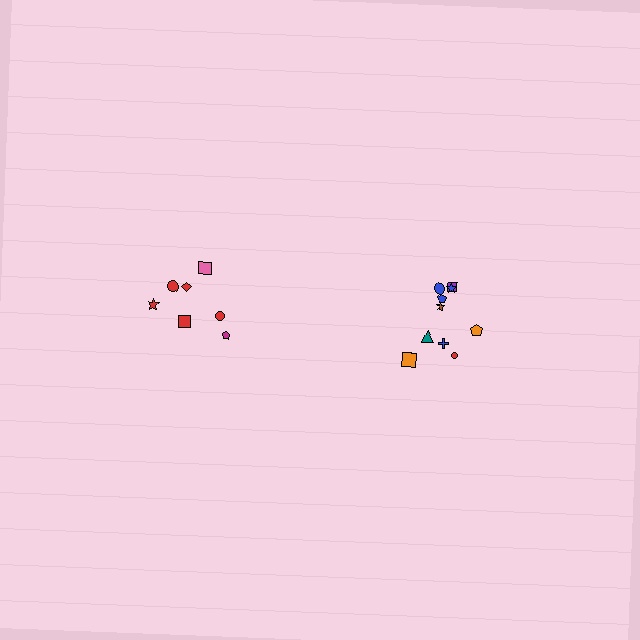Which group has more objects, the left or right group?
The right group.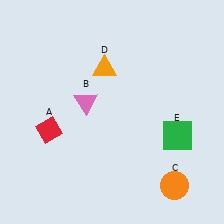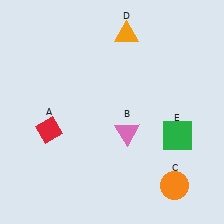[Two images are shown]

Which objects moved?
The objects that moved are: the pink triangle (B), the orange triangle (D).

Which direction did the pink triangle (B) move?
The pink triangle (B) moved right.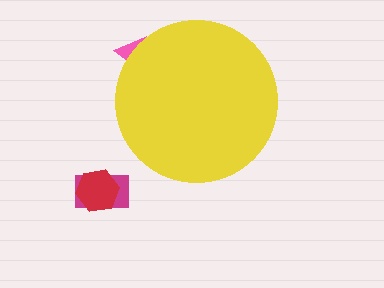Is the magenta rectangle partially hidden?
No, the magenta rectangle is fully visible.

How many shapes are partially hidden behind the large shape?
1 shape is partially hidden.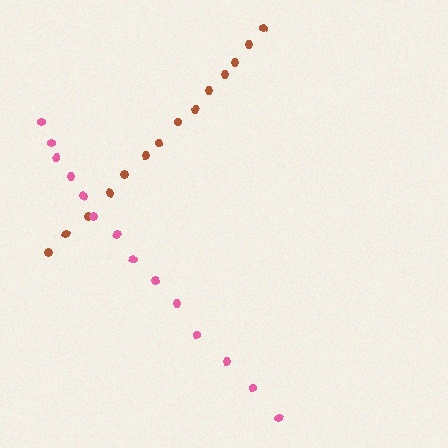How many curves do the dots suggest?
There are 2 distinct paths.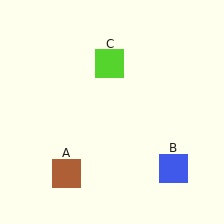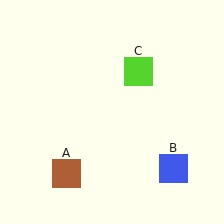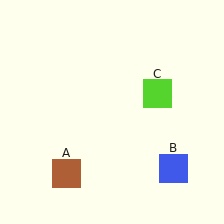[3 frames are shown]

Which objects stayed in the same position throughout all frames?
Brown square (object A) and blue square (object B) remained stationary.